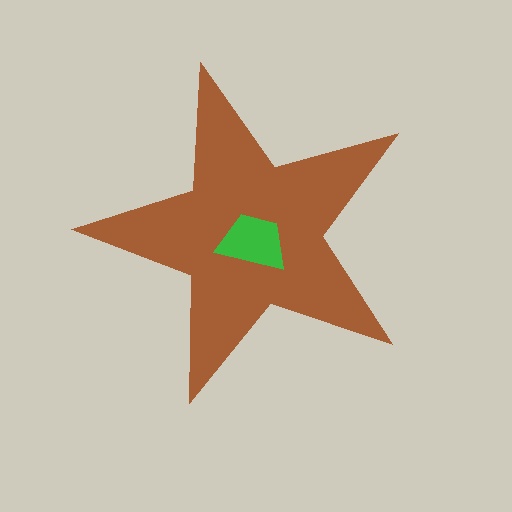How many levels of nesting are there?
2.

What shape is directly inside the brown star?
The green trapezoid.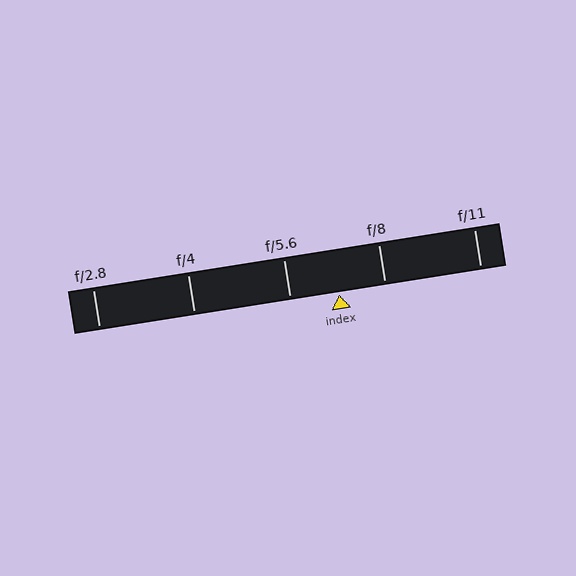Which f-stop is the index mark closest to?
The index mark is closest to f/8.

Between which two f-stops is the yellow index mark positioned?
The index mark is between f/5.6 and f/8.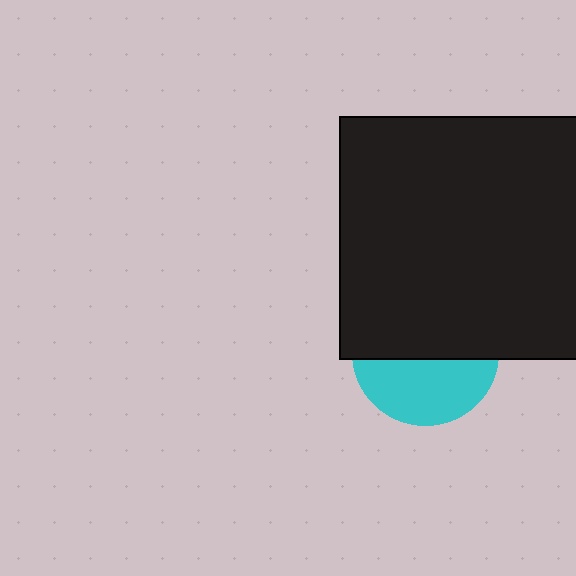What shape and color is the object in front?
The object in front is a black rectangle.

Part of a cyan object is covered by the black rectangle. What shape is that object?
It is a circle.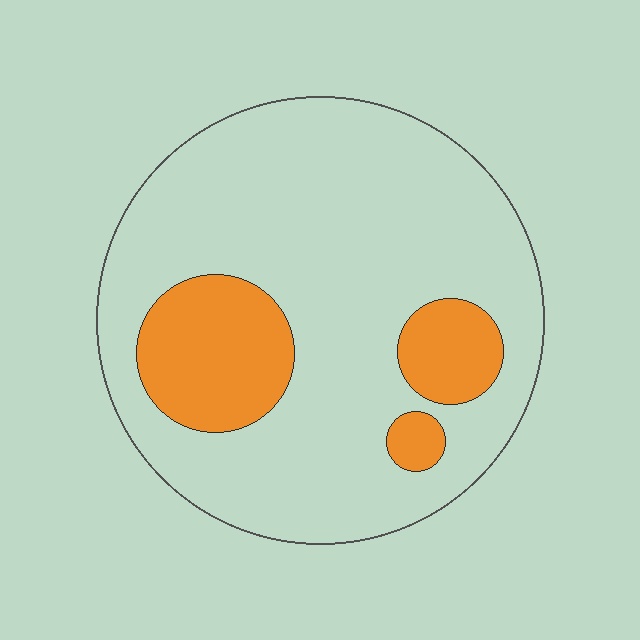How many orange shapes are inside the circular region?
3.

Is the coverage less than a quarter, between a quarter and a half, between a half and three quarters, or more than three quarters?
Less than a quarter.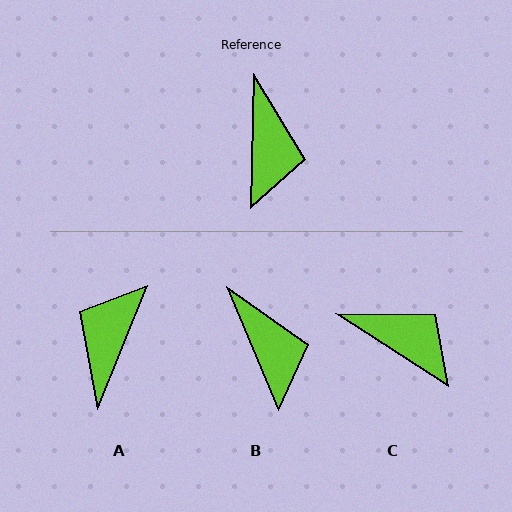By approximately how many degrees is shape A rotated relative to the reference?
Approximately 159 degrees counter-clockwise.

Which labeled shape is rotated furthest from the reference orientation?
A, about 159 degrees away.